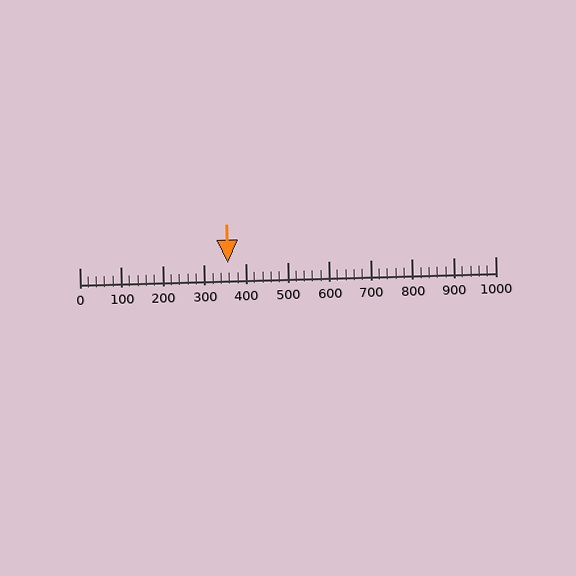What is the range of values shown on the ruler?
The ruler shows values from 0 to 1000.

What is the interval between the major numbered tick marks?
The major tick marks are spaced 100 units apart.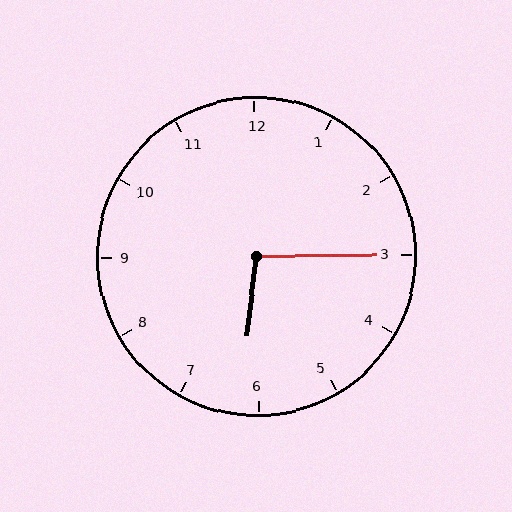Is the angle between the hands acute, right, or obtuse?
It is obtuse.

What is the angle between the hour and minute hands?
Approximately 98 degrees.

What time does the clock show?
6:15.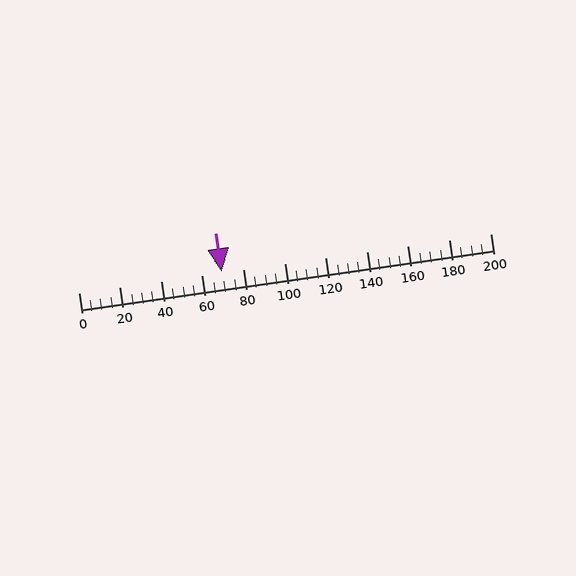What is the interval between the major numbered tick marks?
The major tick marks are spaced 20 units apart.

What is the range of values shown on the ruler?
The ruler shows values from 0 to 200.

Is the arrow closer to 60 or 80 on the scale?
The arrow is closer to 60.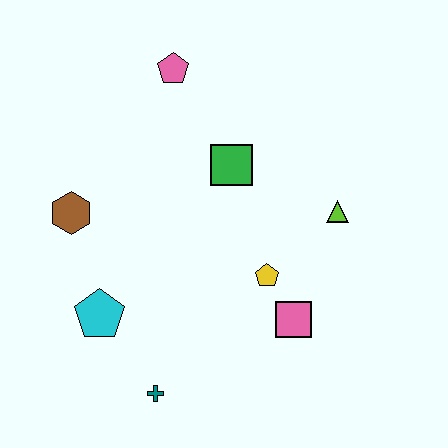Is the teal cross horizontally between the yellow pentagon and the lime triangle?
No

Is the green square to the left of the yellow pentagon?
Yes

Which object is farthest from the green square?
The teal cross is farthest from the green square.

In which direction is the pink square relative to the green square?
The pink square is below the green square.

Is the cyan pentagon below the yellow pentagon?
Yes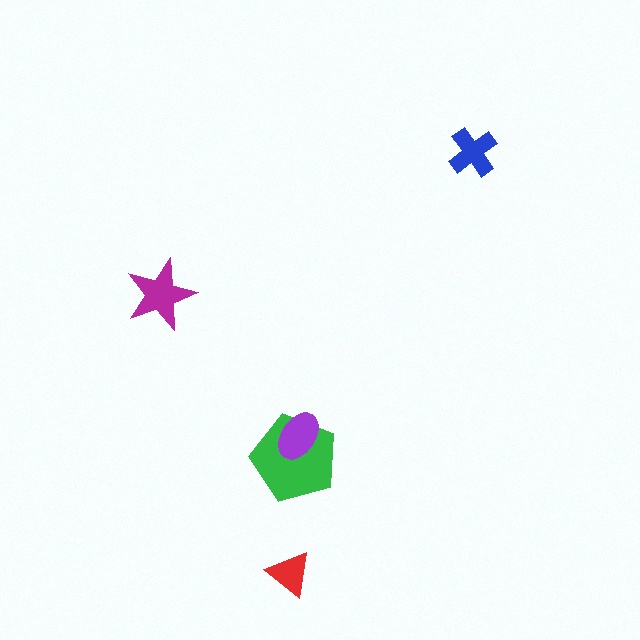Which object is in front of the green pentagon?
The purple ellipse is in front of the green pentagon.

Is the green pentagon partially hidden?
Yes, it is partially covered by another shape.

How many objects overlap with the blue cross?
0 objects overlap with the blue cross.